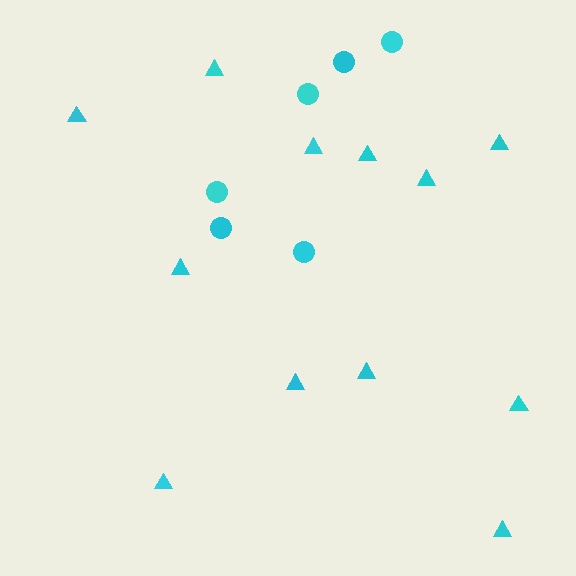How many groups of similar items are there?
There are 2 groups: one group of triangles (12) and one group of circles (6).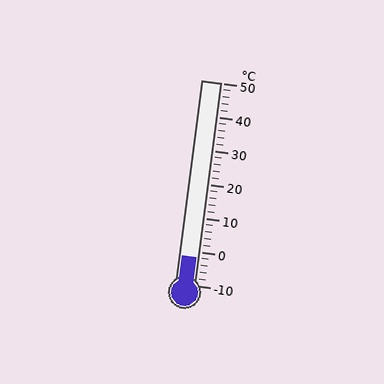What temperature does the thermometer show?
The thermometer shows approximately -2°C.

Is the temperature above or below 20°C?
The temperature is below 20°C.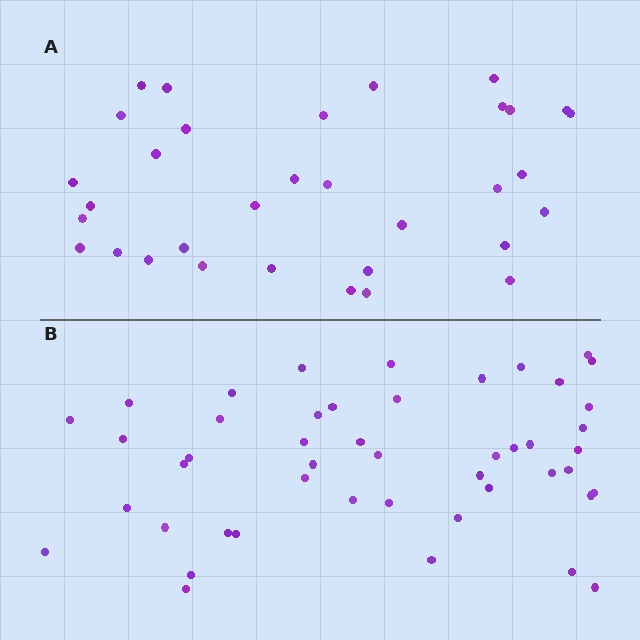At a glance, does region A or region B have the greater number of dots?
Region B (the bottom region) has more dots.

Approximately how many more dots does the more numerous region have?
Region B has approximately 15 more dots than region A.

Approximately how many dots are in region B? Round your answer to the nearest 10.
About 50 dots. (The exact count is 47, which rounds to 50.)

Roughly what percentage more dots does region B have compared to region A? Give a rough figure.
About 40% more.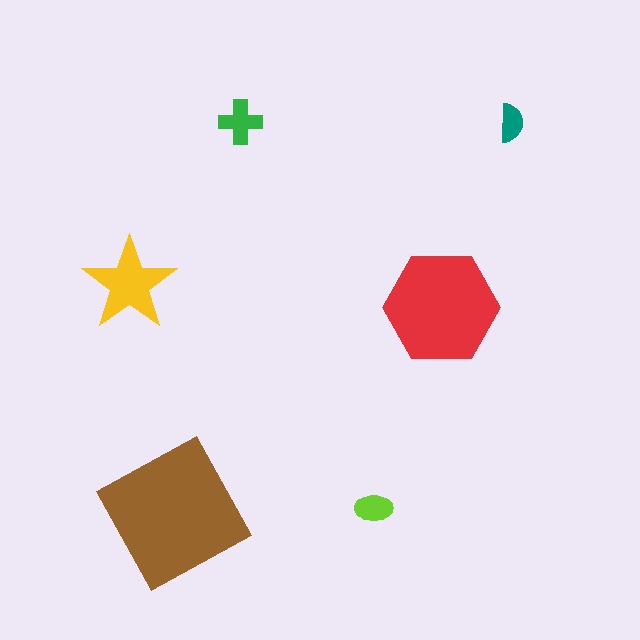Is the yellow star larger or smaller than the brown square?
Smaller.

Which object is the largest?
The brown square.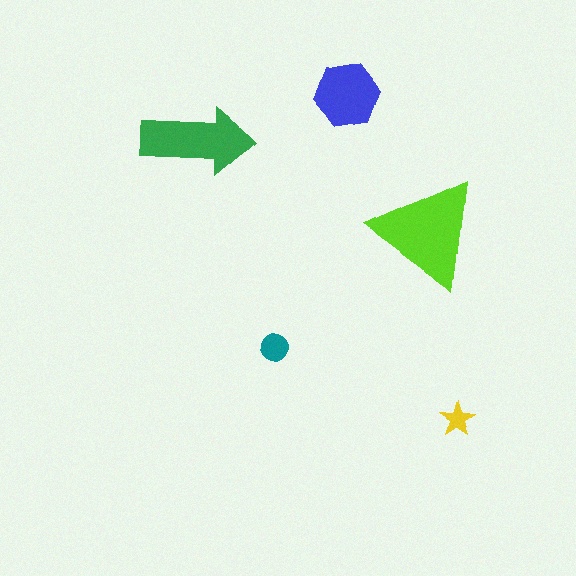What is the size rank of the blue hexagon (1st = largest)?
3rd.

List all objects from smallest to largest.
The yellow star, the teal circle, the blue hexagon, the green arrow, the lime triangle.